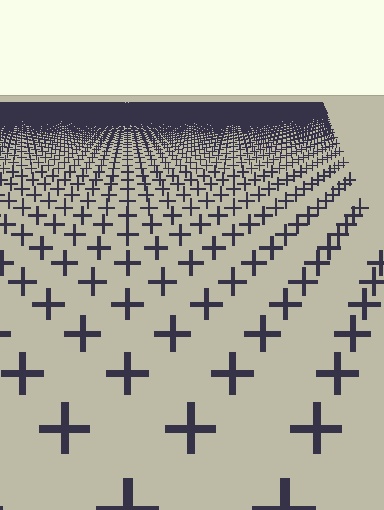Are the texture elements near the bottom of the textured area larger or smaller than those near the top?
Larger. Near the bottom, elements are closer to the viewer and appear at a bigger on-screen size.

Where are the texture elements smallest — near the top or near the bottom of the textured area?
Near the top.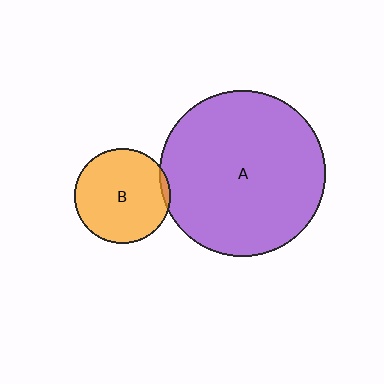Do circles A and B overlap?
Yes.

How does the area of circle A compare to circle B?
Approximately 3.0 times.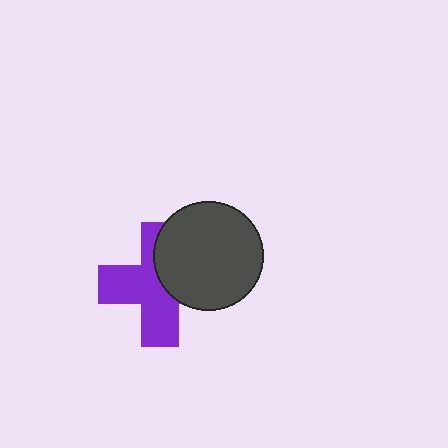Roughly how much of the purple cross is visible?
About half of it is visible (roughly 59%).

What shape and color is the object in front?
The object in front is a dark gray circle.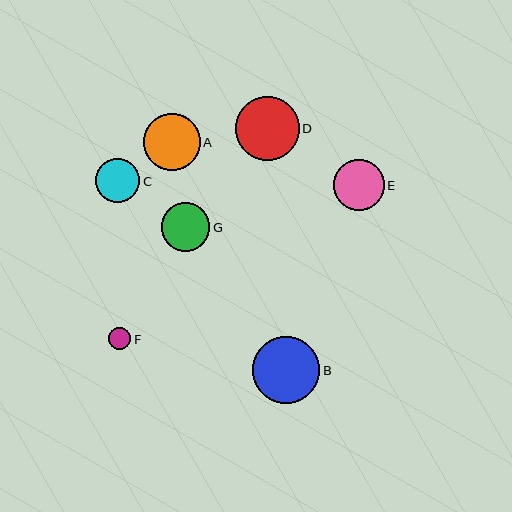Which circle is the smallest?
Circle F is the smallest with a size of approximately 22 pixels.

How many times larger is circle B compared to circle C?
Circle B is approximately 1.5 times the size of circle C.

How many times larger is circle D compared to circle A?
Circle D is approximately 1.1 times the size of circle A.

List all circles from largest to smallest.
From largest to smallest: B, D, A, E, G, C, F.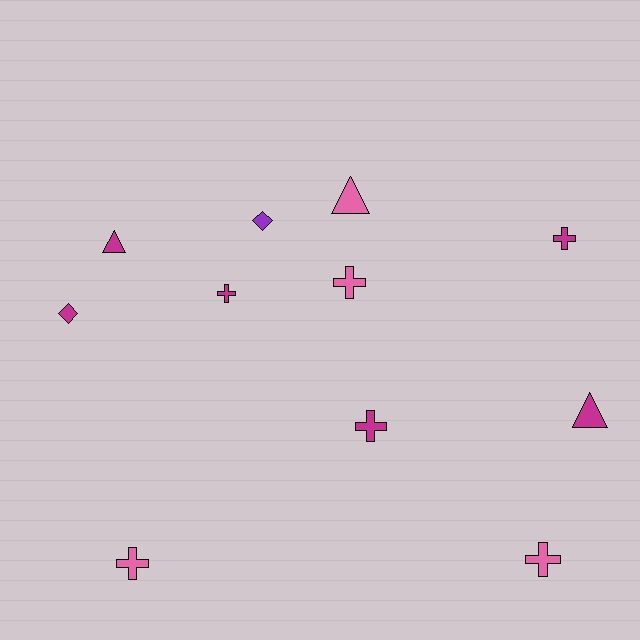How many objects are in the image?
There are 11 objects.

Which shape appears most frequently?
Cross, with 6 objects.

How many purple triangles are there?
There are no purple triangles.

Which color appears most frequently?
Magenta, with 6 objects.